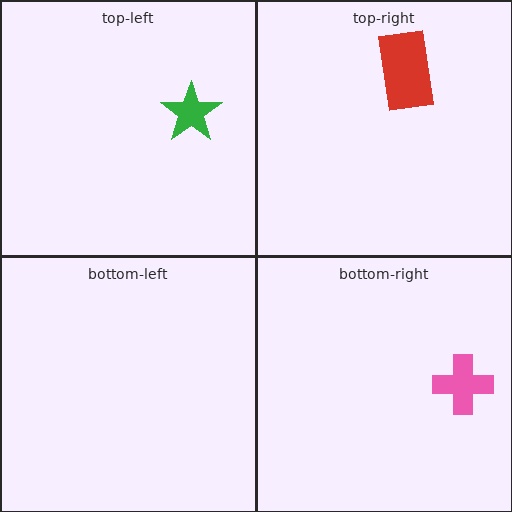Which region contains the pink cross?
The bottom-right region.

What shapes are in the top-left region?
The green star.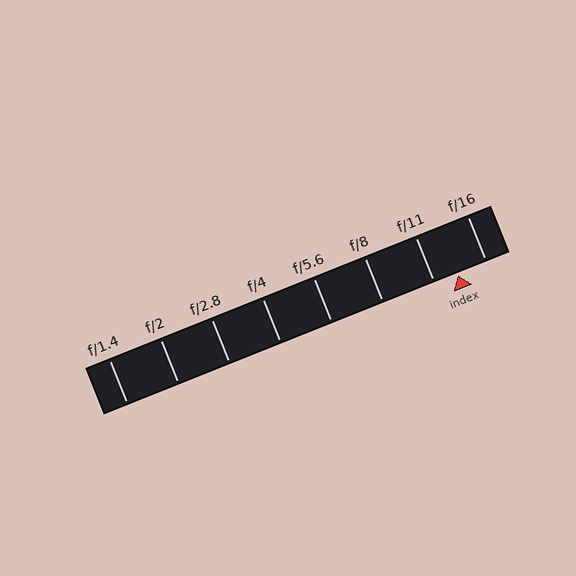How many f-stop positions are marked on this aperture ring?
There are 8 f-stop positions marked.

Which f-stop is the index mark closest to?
The index mark is closest to f/11.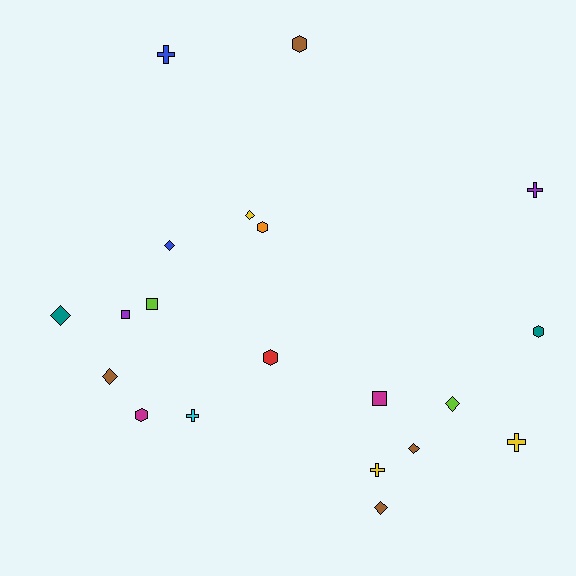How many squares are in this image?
There are 3 squares.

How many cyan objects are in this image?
There is 1 cyan object.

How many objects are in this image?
There are 20 objects.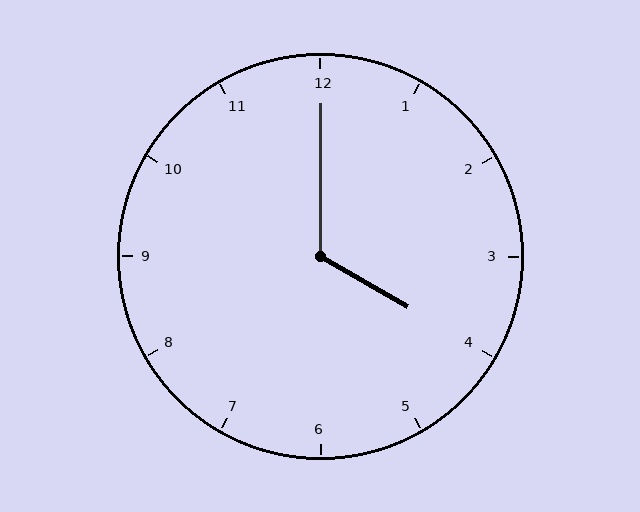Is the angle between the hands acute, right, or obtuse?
It is obtuse.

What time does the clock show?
4:00.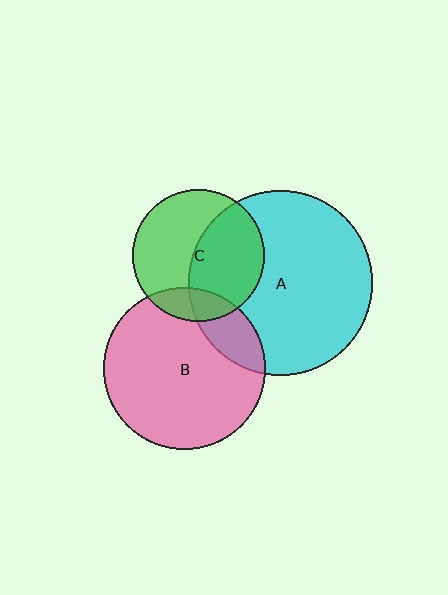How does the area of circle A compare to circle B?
Approximately 1.3 times.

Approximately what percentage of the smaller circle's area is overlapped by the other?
Approximately 50%.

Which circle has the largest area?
Circle A (cyan).